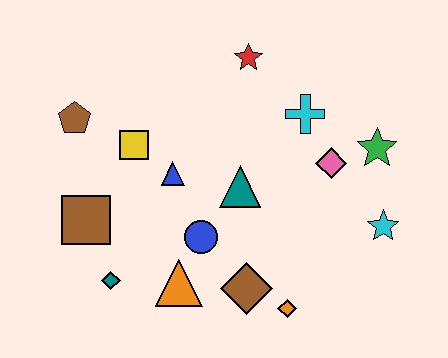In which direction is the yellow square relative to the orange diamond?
The yellow square is above the orange diamond.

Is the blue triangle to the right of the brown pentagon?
Yes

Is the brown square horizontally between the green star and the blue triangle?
No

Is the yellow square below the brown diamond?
No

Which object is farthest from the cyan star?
The brown pentagon is farthest from the cyan star.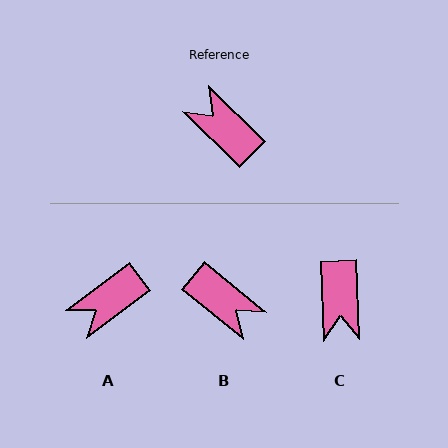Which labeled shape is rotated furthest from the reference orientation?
B, about 175 degrees away.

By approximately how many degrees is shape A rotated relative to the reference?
Approximately 81 degrees counter-clockwise.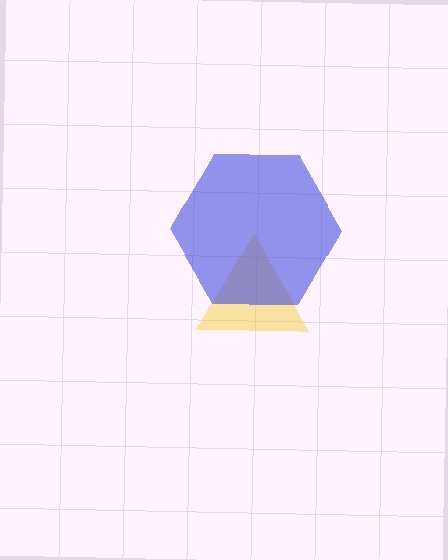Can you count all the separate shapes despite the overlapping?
Yes, there are 2 separate shapes.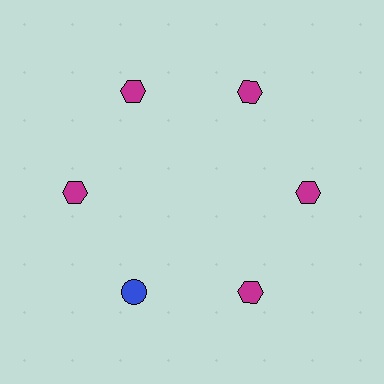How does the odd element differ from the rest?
It differs in both color (blue instead of magenta) and shape (circle instead of hexagon).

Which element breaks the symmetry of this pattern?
The blue circle at roughly the 7 o'clock position breaks the symmetry. All other shapes are magenta hexagons.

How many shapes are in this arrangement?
There are 6 shapes arranged in a ring pattern.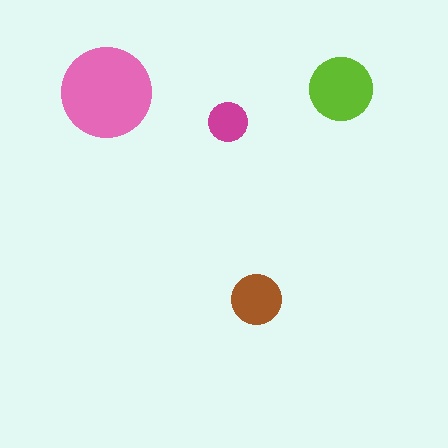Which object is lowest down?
The brown circle is bottommost.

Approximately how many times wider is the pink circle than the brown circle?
About 2 times wider.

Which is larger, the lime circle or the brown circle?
The lime one.